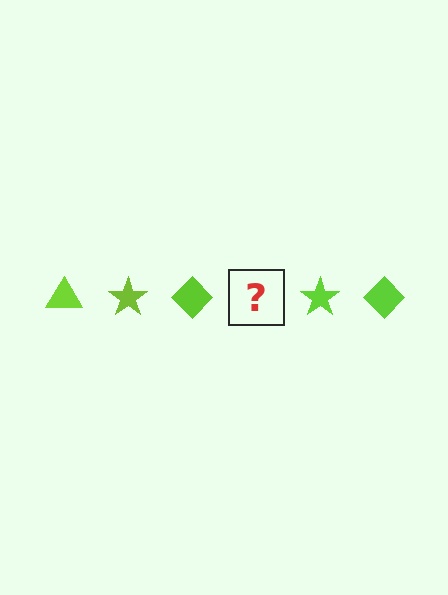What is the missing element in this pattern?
The missing element is a lime triangle.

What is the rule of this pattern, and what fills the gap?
The rule is that the pattern cycles through triangle, star, diamond shapes in lime. The gap should be filled with a lime triangle.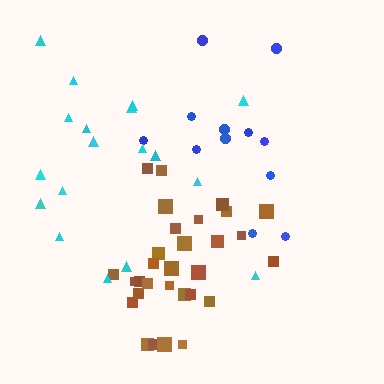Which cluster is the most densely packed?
Brown.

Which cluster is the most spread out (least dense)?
Blue.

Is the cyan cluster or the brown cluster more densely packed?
Brown.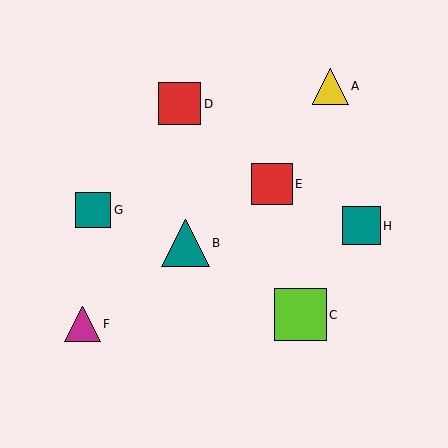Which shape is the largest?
The lime square (labeled C) is the largest.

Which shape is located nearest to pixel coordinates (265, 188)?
The red square (labeled E) at (272, 184) is nearest to that location.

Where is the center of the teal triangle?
The center of the teal triangle is at (185, 243).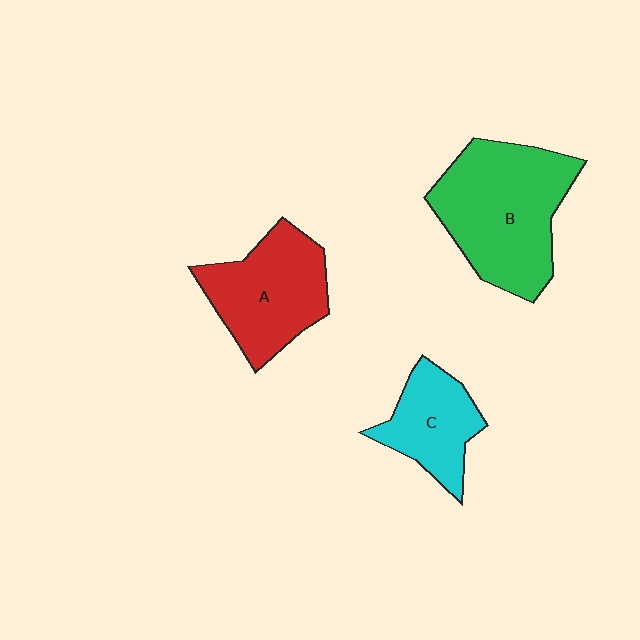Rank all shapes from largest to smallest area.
From largest to smallest: B (green), A (red), C (cyan).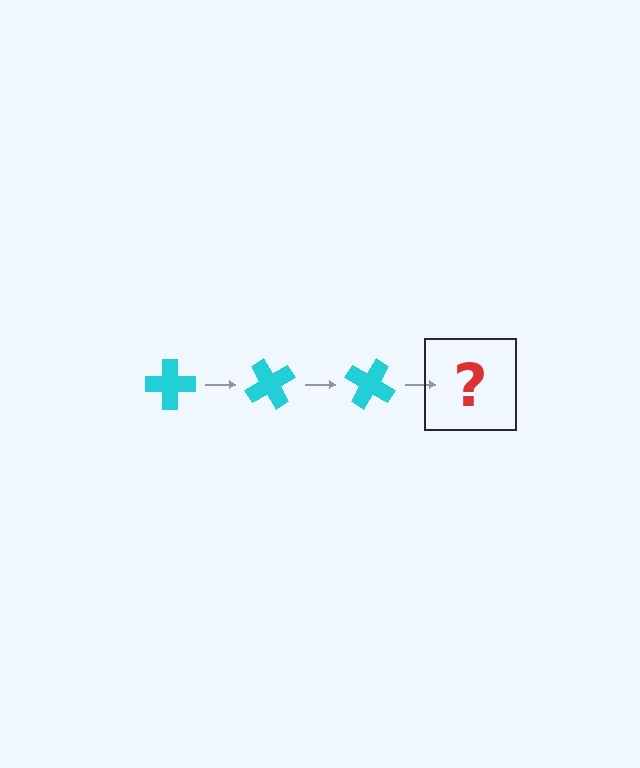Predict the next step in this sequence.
The next step is a cyan cross rotated 180 degrees.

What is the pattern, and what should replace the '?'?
The pattern is that the cross rotates 60 degrees each step. The '?' should be a cyan cross rotated 180 degrees.